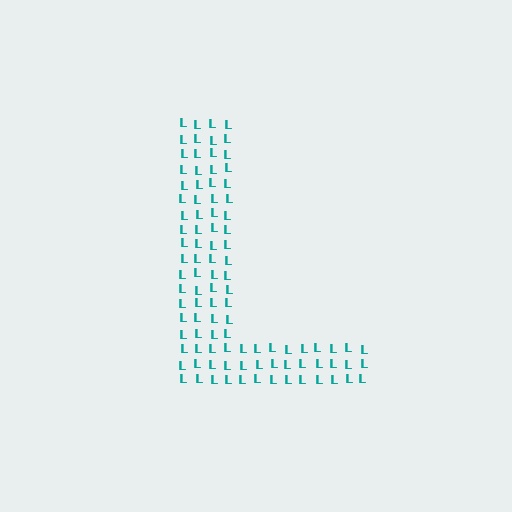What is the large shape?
The large shape is the letter L.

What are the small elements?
The small elements are letter L's.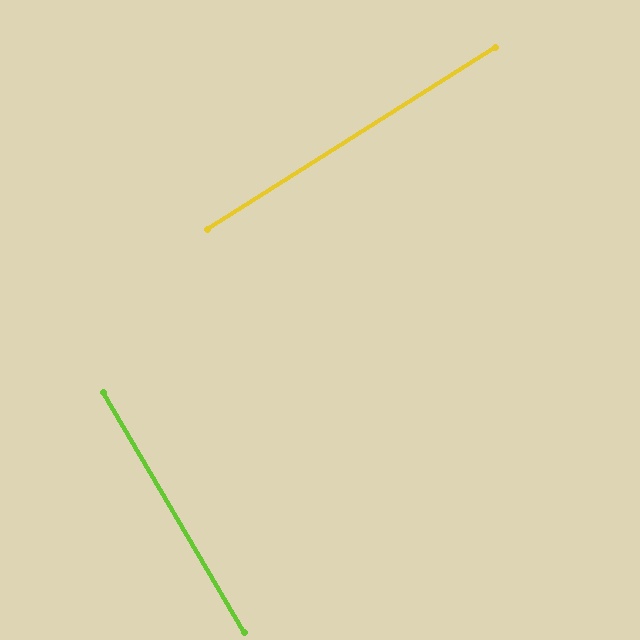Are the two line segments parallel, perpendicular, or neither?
Perpendicular — they meet at approximately 88°.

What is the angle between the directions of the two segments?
Approximately 88 degrees.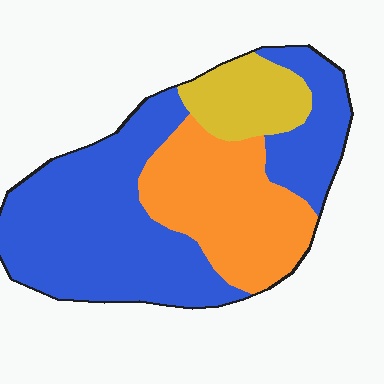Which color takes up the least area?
Yellow, at roughly 15%.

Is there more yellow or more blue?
Blue.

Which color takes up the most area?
Blue, at roughly 60%.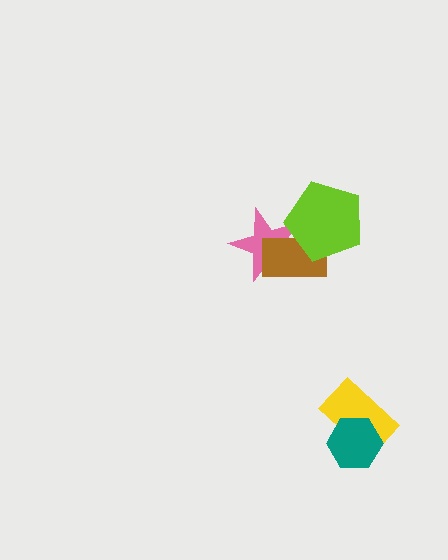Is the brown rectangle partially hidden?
Yes, it is partially covered by another shape.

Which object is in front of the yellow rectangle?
The teal hexagon is in front of the yellow rectangle.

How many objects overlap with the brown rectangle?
2 objects overlap with the brown rectangle.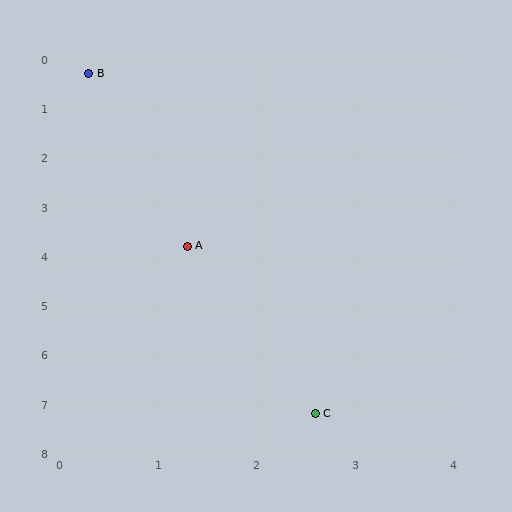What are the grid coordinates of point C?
Point C is at approximately (2.6, 7.2).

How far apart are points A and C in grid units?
Points A and C are about 3.6 grid units apart.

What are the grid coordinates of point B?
Point B is at approximately (0.3, 0.3).